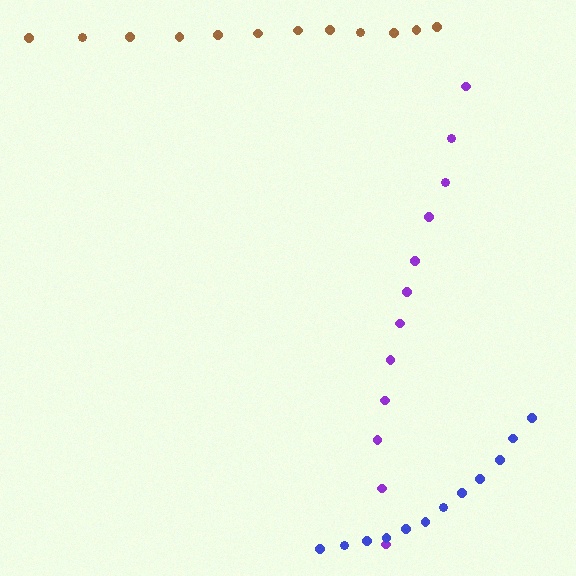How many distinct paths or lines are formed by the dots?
There are 3 distinct paths.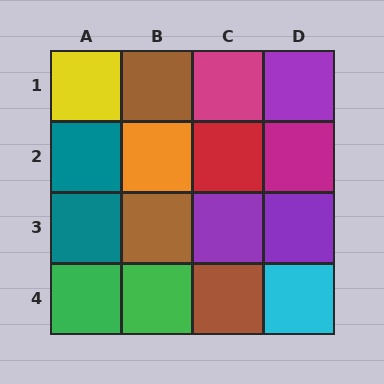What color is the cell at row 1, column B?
Brown.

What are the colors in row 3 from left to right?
Teal, brown, purple, purple.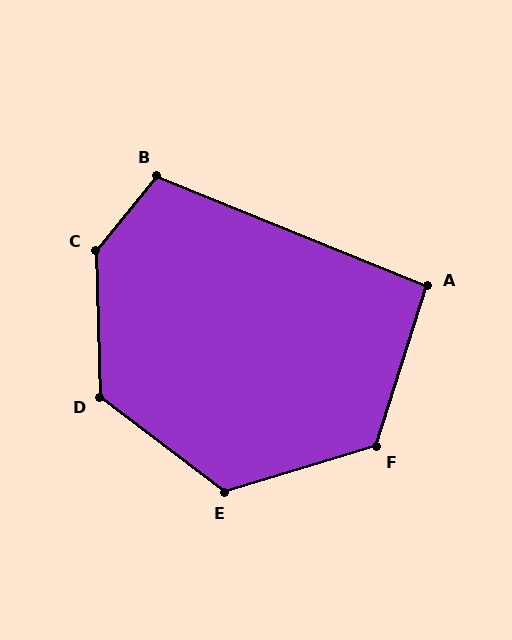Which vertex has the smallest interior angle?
A, at approximately 94 degrees.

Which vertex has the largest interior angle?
C, at approximately 139 degrees.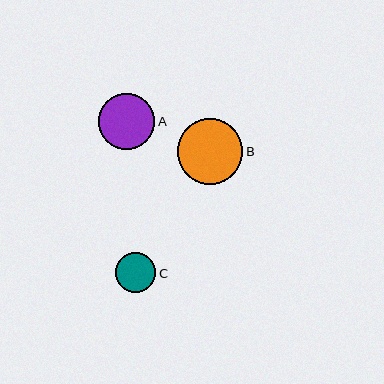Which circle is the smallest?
Circle C is the smallest with a size of approximately 40 pixels.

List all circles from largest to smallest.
From largest to smallest: B, A, C.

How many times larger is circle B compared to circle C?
Circle B is approximately 1.6 times the size of circle C.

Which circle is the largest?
Circle B is the largest with a size of approximately 66 pixels.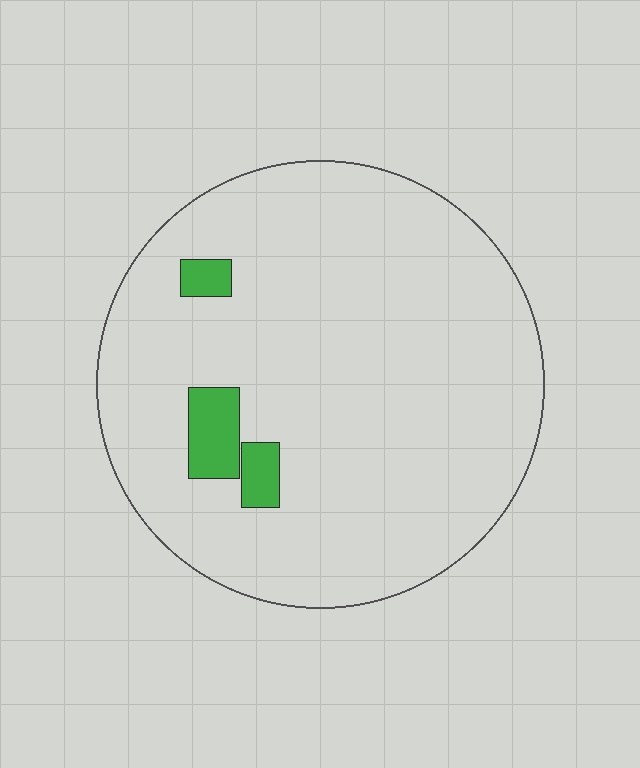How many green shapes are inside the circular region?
3.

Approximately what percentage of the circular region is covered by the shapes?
Approximately 5%.